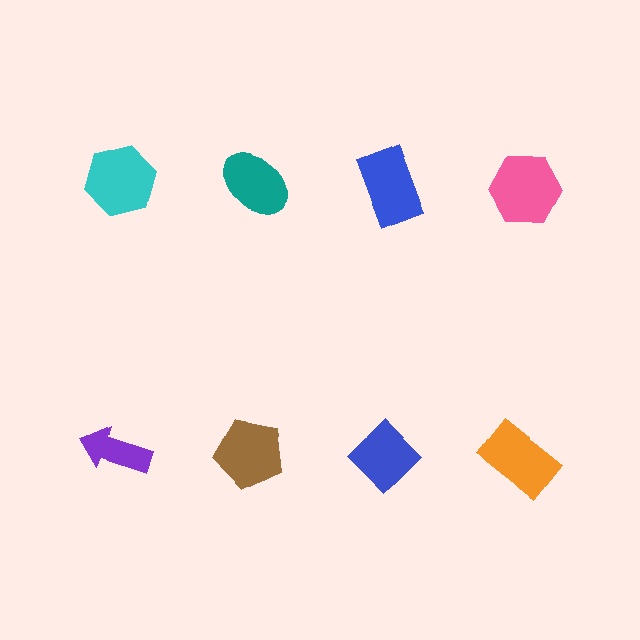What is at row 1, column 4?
A pink hexagon.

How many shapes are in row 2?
4 shapes.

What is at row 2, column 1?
A purple arrow.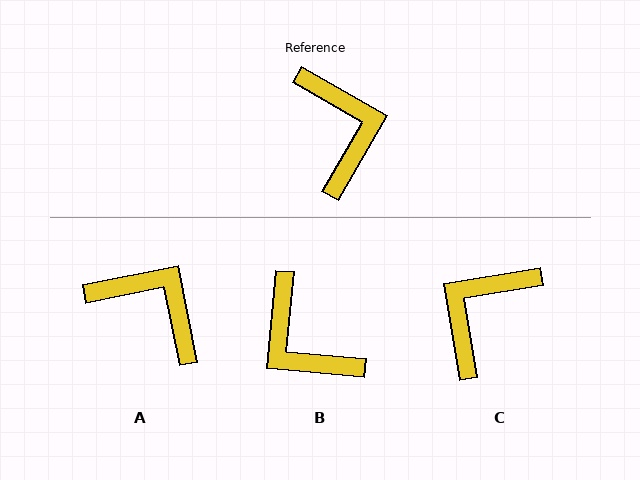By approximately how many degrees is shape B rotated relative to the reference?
Approximately 155 degrees clockwise.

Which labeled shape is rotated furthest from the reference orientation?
B, about 155 degrees away.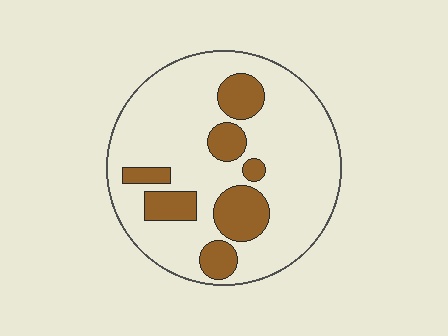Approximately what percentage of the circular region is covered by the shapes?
Approximately 20%.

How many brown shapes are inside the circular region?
7.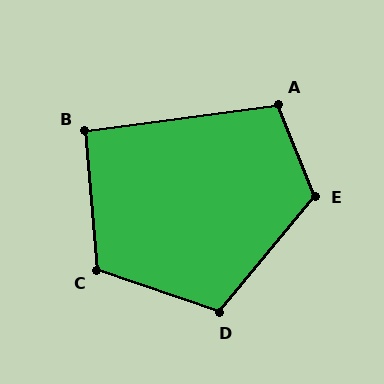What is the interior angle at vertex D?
Approximately 111 degrees (obtuse).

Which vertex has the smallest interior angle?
B, at approximately 93 degrees.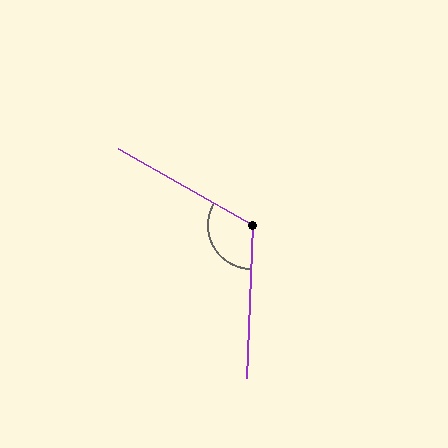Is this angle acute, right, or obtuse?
It is obtuse.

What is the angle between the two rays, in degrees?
Approximately 117 degrees.